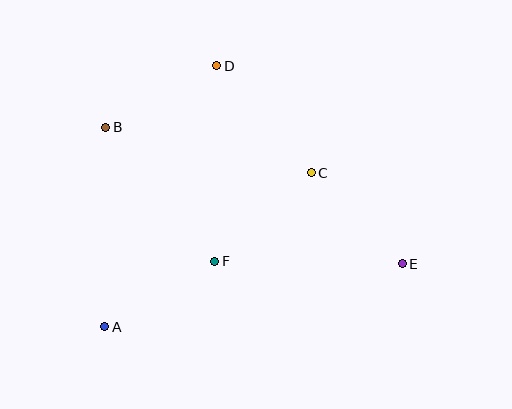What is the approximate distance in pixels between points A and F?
The distance between A and F is approximately 128 pixels.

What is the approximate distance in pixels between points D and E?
The distance between D and E is approximately 271 pixels.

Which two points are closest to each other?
Points B and D are closest to each other.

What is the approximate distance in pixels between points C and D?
The distance between C and D is approximately 143 pixels.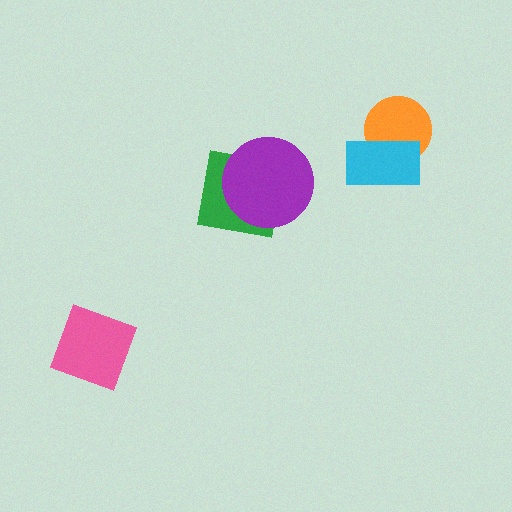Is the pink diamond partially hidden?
No, no other shape covers it.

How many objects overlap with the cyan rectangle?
1 object overlaps with the cyan rectangle.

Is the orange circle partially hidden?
Yes, it is partially covered by another shape.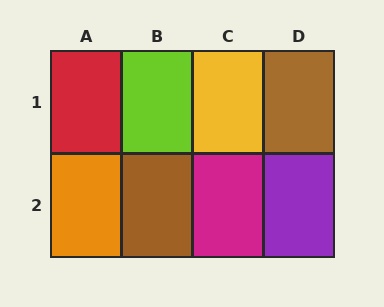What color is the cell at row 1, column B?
Lime.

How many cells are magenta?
1 cell is magenta.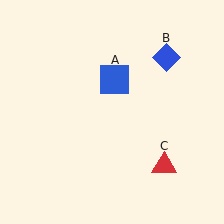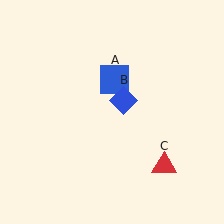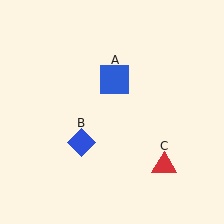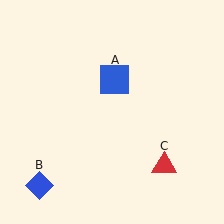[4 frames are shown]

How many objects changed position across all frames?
1 object changed position: blue diamond (object B).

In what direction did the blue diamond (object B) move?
The blue diamond (object B) moved down and to the left.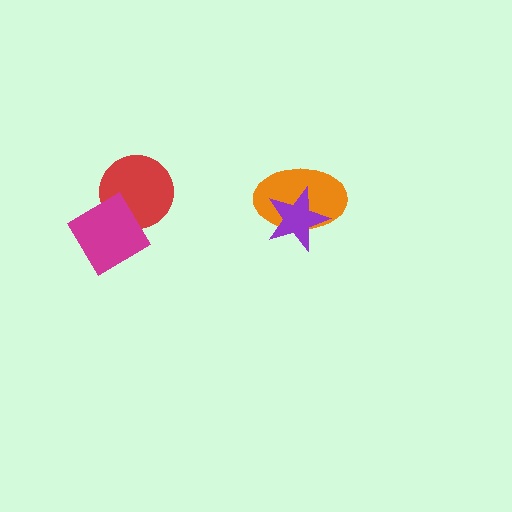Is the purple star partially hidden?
No, no other shape covers it.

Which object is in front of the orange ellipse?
The purple star is in front of the orange ellipse.